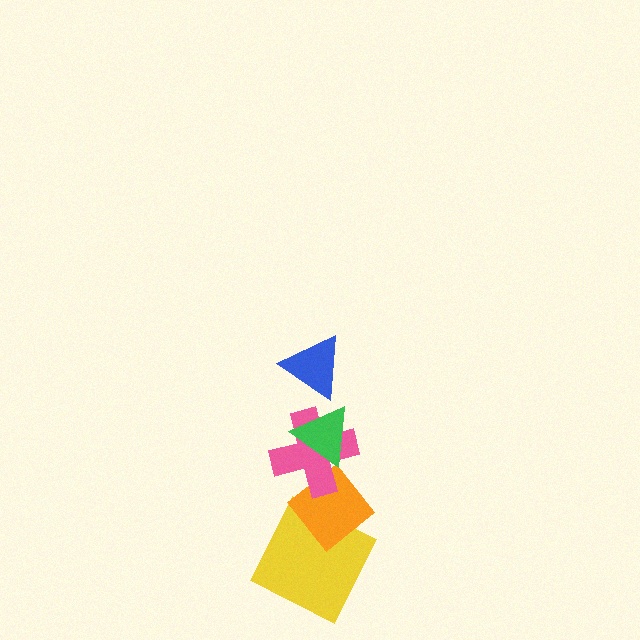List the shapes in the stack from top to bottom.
From top to bottom: the blue triangle, the green triangle, the pink cross, the orange diamond, the yellow square.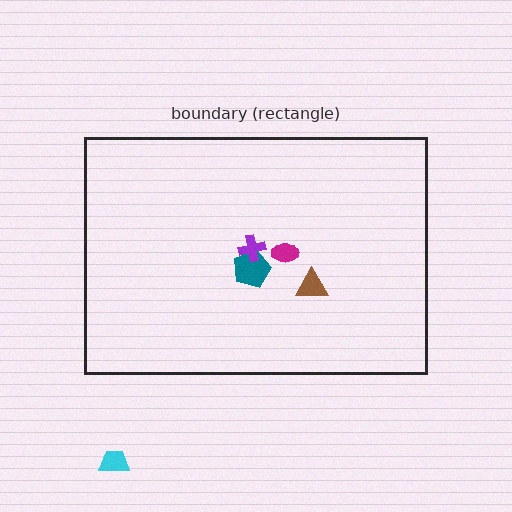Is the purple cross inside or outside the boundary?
Inside.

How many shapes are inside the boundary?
4 inside, 1 outside.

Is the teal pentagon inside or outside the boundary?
Inside.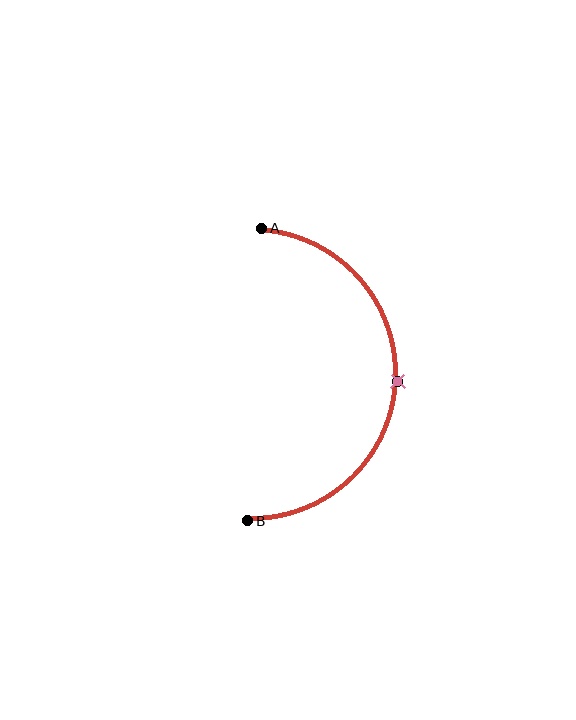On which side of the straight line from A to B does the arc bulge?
The arc bulges to the right of the straight line connecting A and B.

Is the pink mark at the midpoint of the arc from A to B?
Yes. The pink mark lies on the arc at equal arc-length from both A and B — it is the arc midpoint.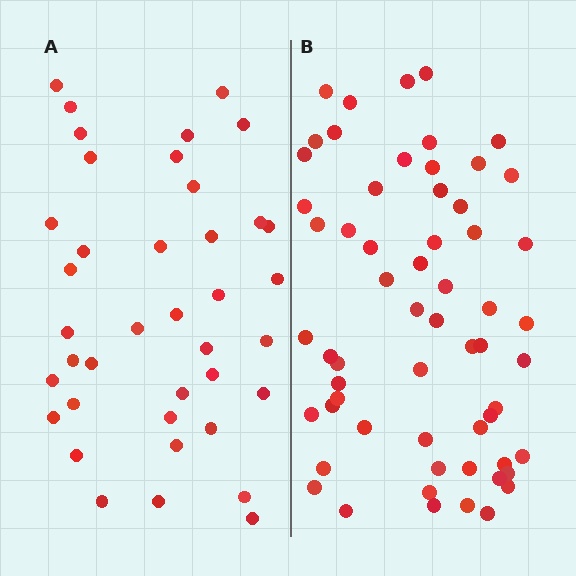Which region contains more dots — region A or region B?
Region B (the right region) has more dots.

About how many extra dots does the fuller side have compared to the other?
Region B has approximately 20 more dots than region A.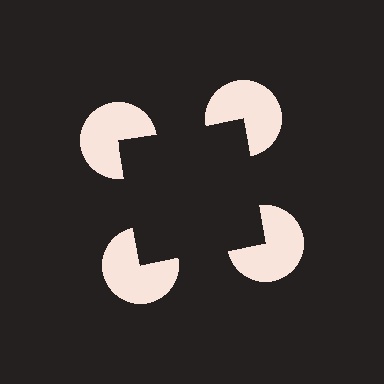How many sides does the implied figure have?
4 sides.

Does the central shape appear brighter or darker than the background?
It typically appears slightly darker than the background, even though no actual brightness change is drawn.